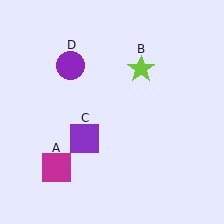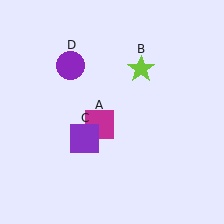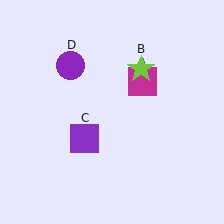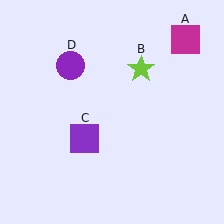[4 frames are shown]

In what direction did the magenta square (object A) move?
The magenta square (object A) moved up and to the right.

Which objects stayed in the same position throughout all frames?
Lime star (object B) and purple square (object C) and purple circle (object D) remained stationary.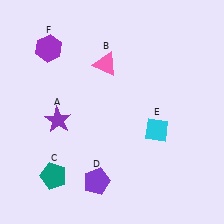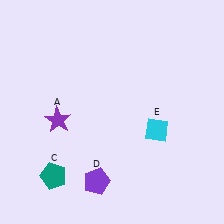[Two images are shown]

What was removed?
The pink triangle (B), the purple hexagon (F) were removed in Image 2.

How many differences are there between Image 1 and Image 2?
There are 2 differences between the two images.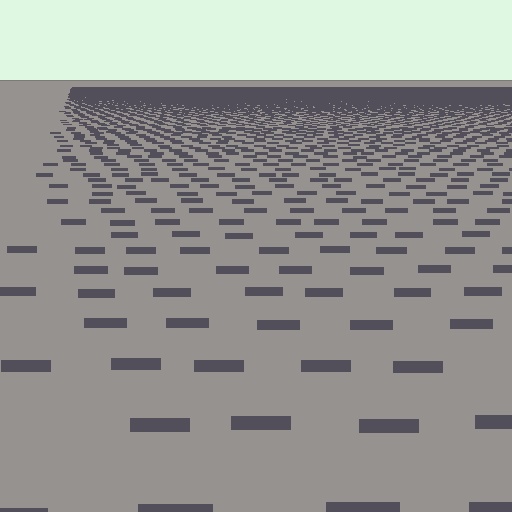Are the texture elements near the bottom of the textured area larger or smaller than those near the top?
Larger. Near the bottom, elements are closer to the viewer and appear at a bigger on-screen size.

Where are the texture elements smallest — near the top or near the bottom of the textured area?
Near the top.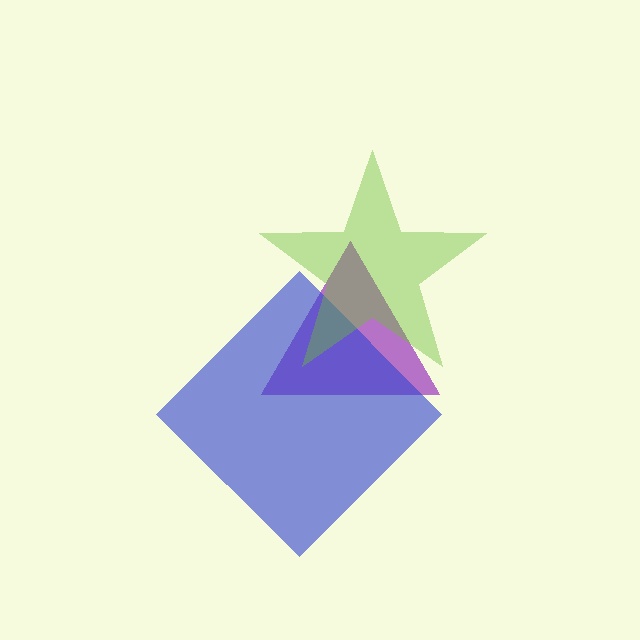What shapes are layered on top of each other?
The layered shapes are: a purple triangle, a blue diamond, a lime star.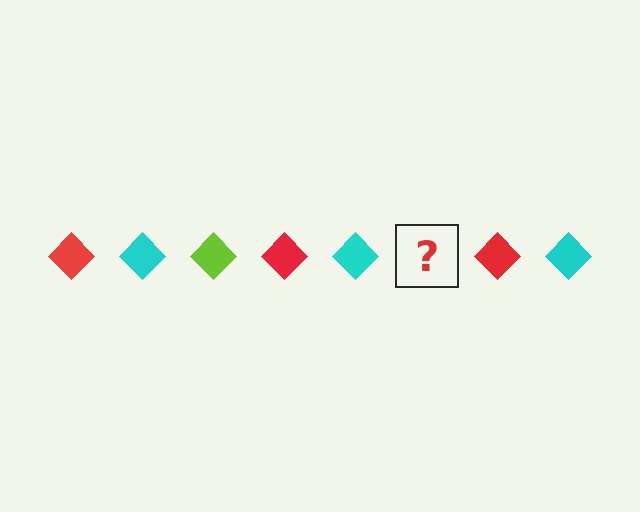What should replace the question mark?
The question mark should be replaced with a lime diamond.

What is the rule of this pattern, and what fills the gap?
The rule is that the pattern cycles through red, cyan, lime diamonds. The gap should be filled with a lime diamond.